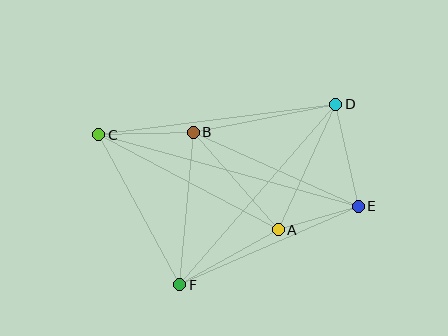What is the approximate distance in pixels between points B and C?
The distance between B and C is approximately 95 pixels.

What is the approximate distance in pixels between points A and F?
The distance between A and F is approximately 113 pixels.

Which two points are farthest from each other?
Points C and E are farthest from each other.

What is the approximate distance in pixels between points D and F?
The distance between D and F is approximately 238 pixels.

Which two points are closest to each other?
Points A and E are closest to each other.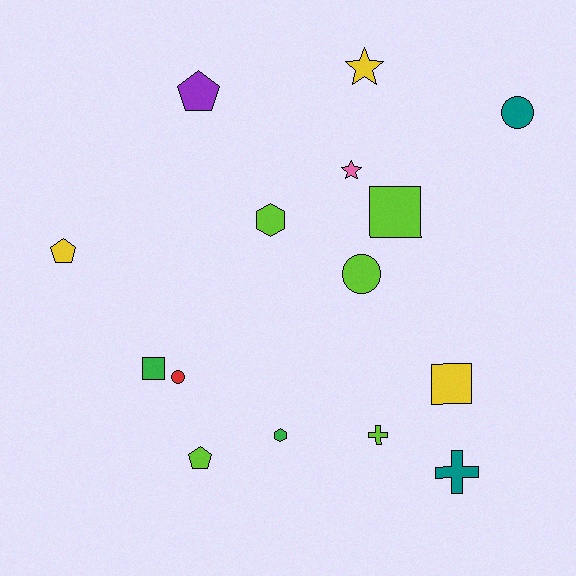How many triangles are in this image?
There are no triangles.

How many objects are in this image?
There are 15 objects.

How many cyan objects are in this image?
There are no cyan objects.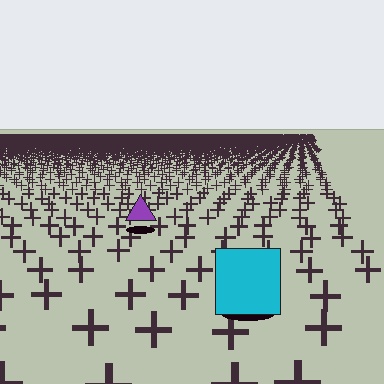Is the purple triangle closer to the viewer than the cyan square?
No. The cyan square is closer — you can tell from the texture gradient: the ground texture is coarser near it.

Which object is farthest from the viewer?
The purple triangle is farthest from the viewer. It appears smaller and the ground texture around it is denser.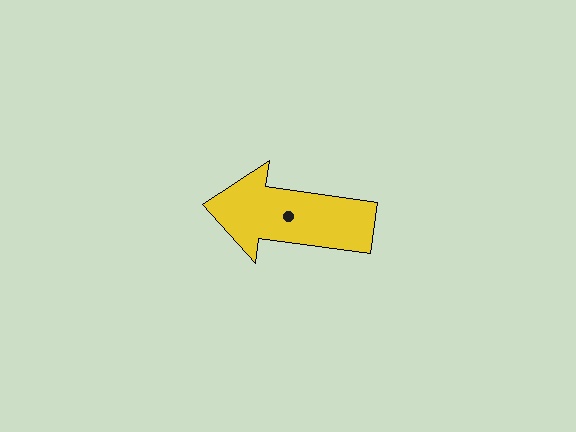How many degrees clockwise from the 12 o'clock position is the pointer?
Approximately 278 degrees.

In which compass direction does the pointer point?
West.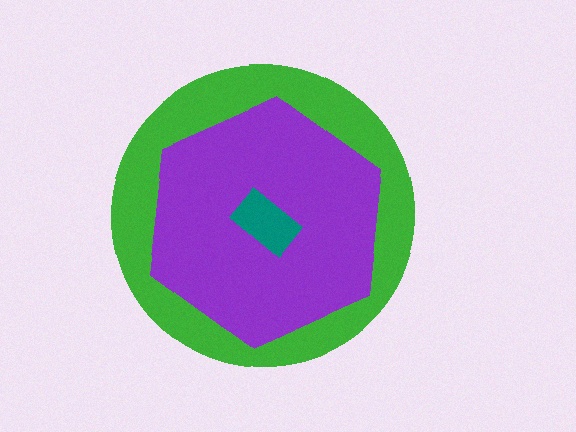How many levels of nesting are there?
3.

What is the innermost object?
The teal rectangle.